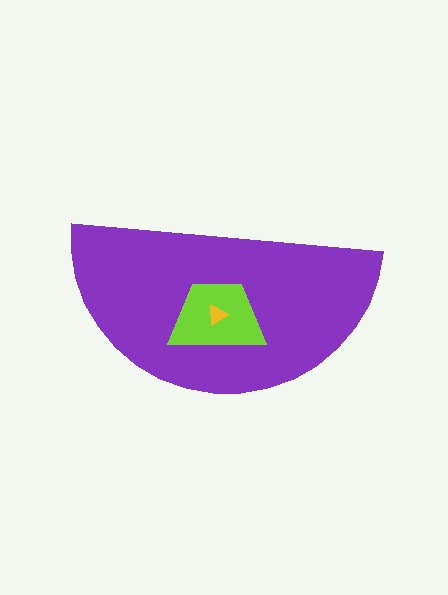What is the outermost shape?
The purple semicircle.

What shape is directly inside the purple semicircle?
The lime trapezoid.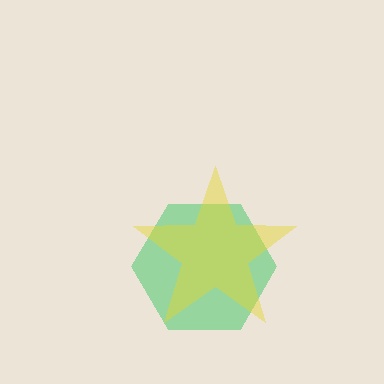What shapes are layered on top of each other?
The layered shapes are: a green hexagon, a yellow star.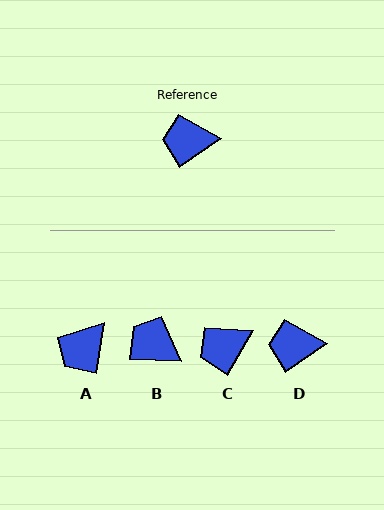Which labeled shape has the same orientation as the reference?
D.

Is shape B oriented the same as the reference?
No, it is off by about 38 degrees.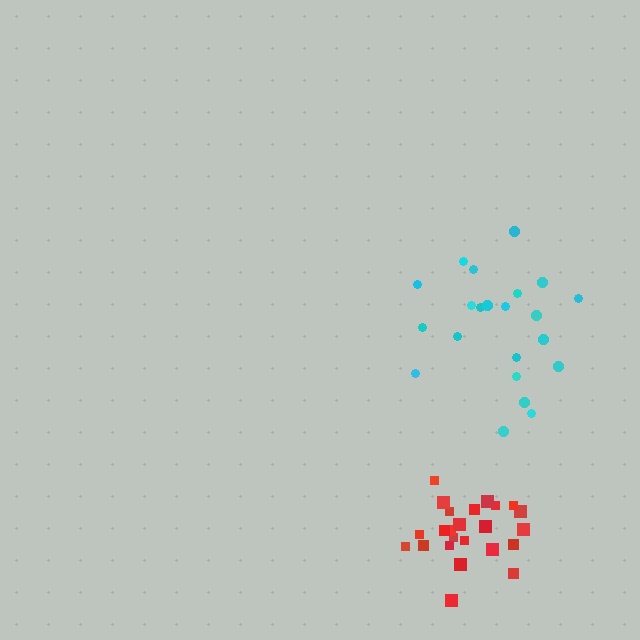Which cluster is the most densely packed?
Red.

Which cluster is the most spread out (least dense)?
Cyan.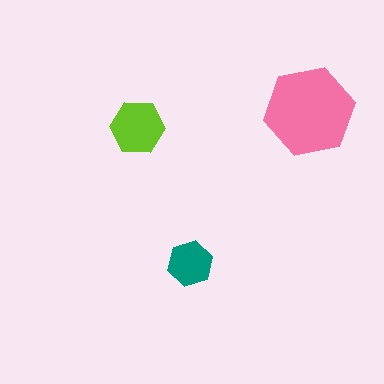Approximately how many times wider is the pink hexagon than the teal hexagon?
About 2 times wider.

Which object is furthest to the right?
The pink hexagon is rightmost.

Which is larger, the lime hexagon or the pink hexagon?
The pink one.